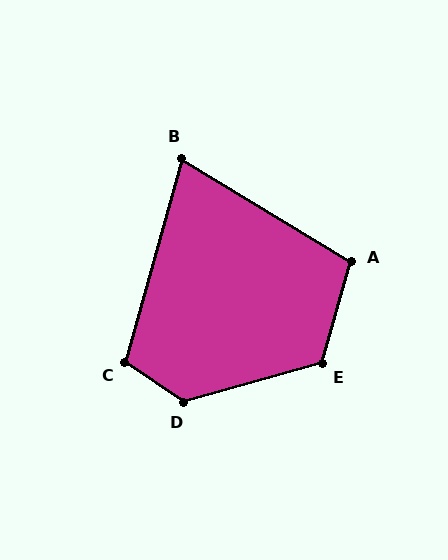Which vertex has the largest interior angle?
D, at approximately 130 degrees.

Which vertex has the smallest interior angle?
B, at approximately 74 degrees.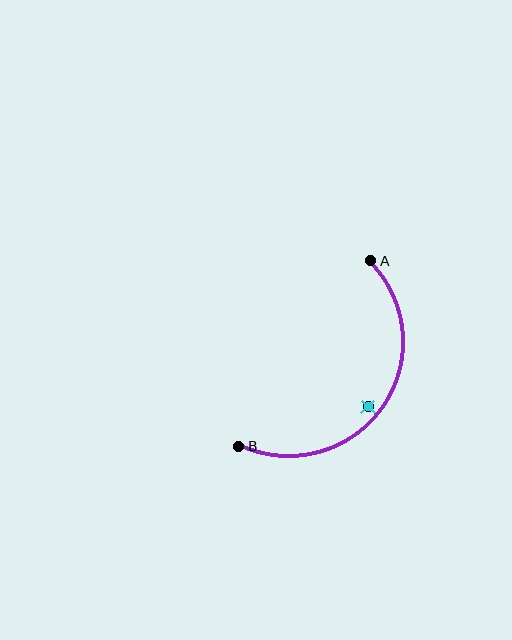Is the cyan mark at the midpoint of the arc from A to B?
No — the cyan mark does not lie on the arc at all. It sits slightly inside the curve.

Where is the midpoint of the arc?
The arc midpoint is the point on the curve farthest from the straight line joining A and B. It sits below and to the right of that line.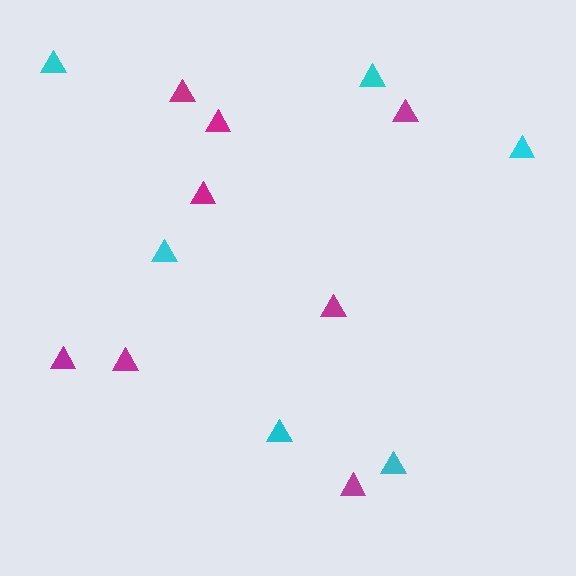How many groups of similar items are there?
There are 2 groups: one group of cyan triangles (6) and one group of magenta triangles (8).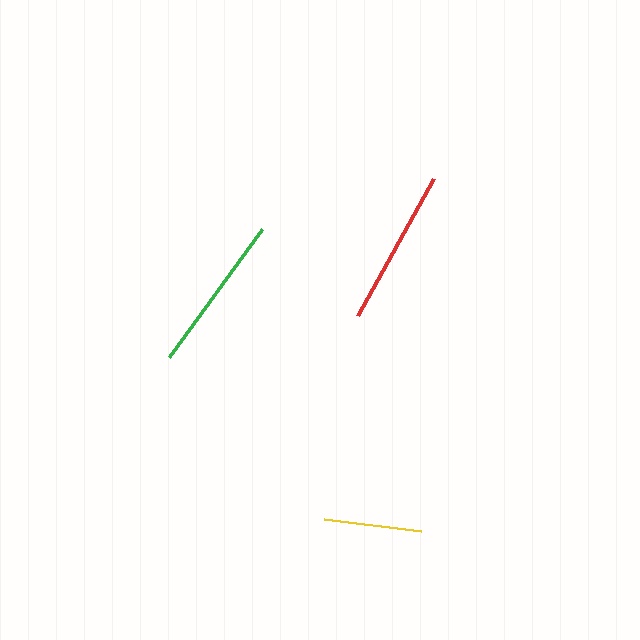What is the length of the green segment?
The green segment is approximately 158 pixels long.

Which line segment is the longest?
The green line is the longest at approximately 158 pixels.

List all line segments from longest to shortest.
From longest to shortest: green, red, yellow.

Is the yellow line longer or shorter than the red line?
The red line is longer than the yellow line.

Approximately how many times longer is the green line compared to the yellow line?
The green line is approximately 1.6 times the length of the yellow line.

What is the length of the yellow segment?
The yellow segment is approximately 98 pixels long.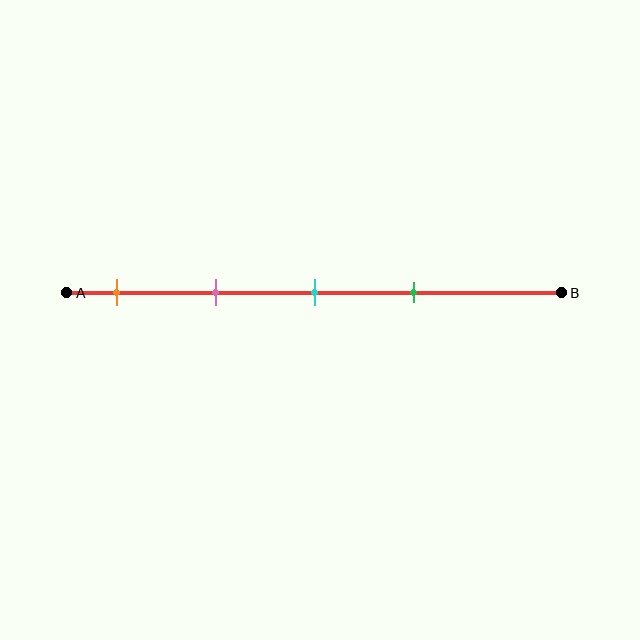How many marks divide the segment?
There are 4 marks dividing the segment.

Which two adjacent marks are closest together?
The cyan and green marks are the closest adjacent pair.